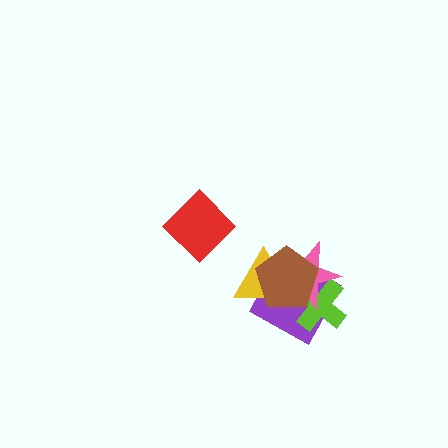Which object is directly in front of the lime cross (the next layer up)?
The pink star is directly in front of the lime cross.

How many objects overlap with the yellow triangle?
3 objects overlap with the yellow triangle.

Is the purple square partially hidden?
Yes, it is partially covered by another shape.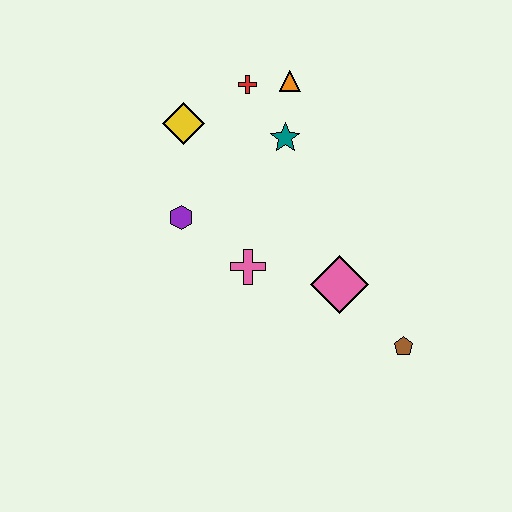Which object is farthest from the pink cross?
The orange triangle is farthest from the pink cross.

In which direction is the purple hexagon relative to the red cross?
The purple hexagon is below the red cross.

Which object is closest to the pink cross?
The purple hexagon is closest to the pink cross.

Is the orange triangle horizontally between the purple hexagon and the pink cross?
No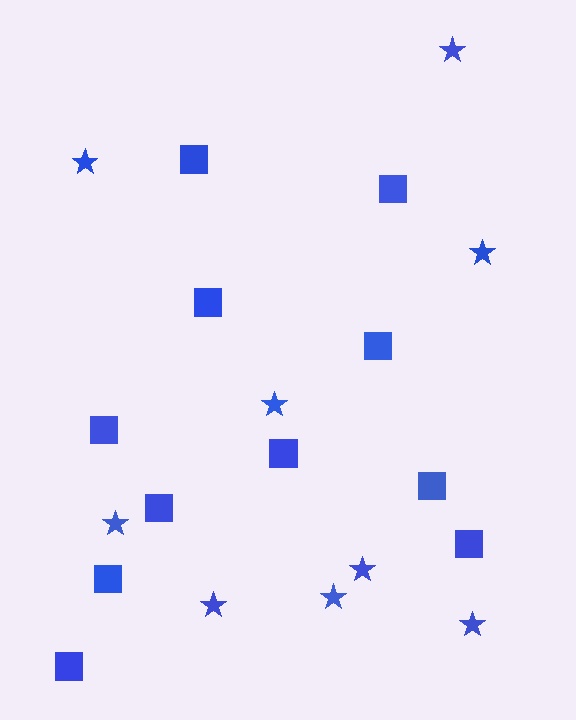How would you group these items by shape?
There are 2 groups: one group of stars (9) and one group of squares (11).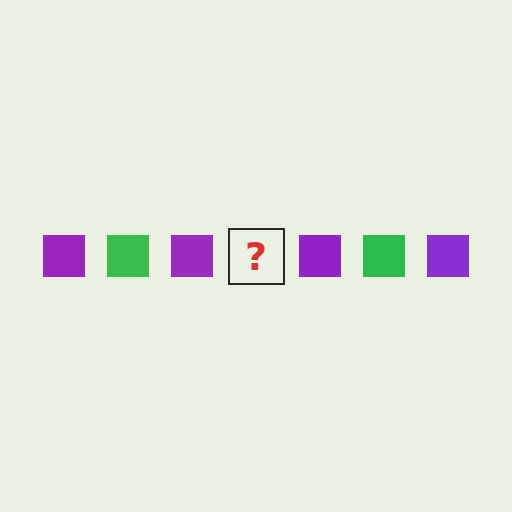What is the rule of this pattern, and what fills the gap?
The rule is that the pattern cycles through purple, green squares. The gap should be filled with a green square.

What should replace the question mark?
The question mark should be replaced with a green square.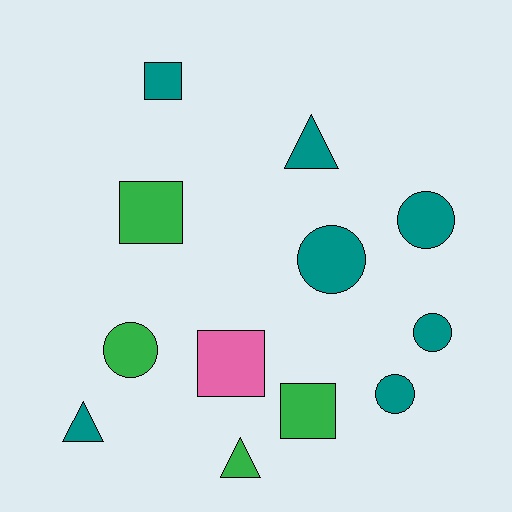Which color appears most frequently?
Teal, with 7 objects.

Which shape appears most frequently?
Circle, with 5 objects.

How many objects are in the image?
There are 12 objects.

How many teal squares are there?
There is 1 teal square.